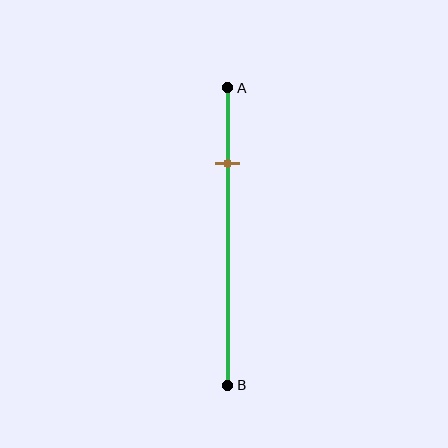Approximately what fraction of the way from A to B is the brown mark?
The brown mark is approximately 25% of the way from A to B.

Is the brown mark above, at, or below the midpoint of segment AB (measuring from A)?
The brown mark is above the midpoint of segment AB.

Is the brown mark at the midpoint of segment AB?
No, the mark is at about 25% from A, not at the 50% midpoint.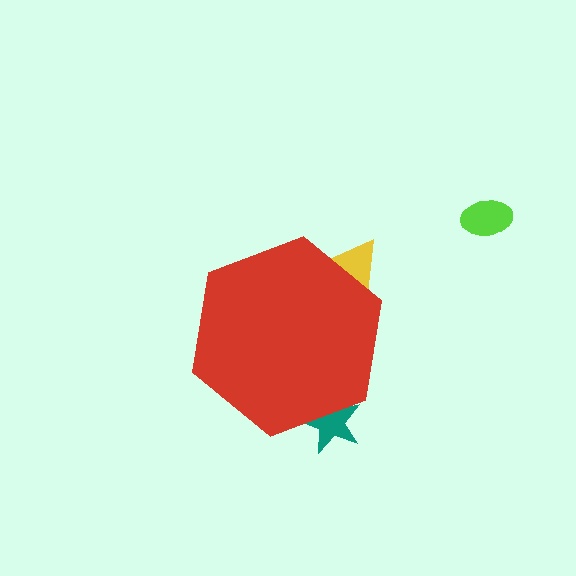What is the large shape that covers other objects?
A red hexagon.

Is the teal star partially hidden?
Yes, the teal star is partially hidden behind the red hexagon.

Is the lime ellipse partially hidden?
No, the lime ellipse is fully visible.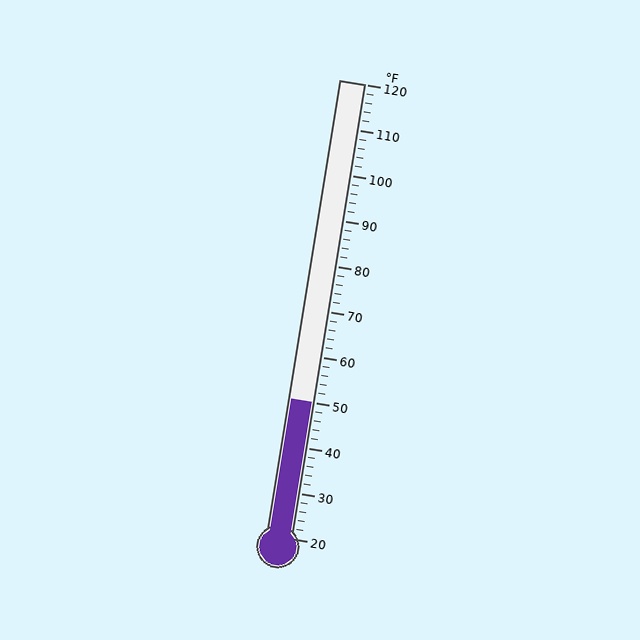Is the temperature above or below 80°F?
The temperature is below 80°F.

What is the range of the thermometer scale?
The thermometer scale ranges from 20°F to 120°F.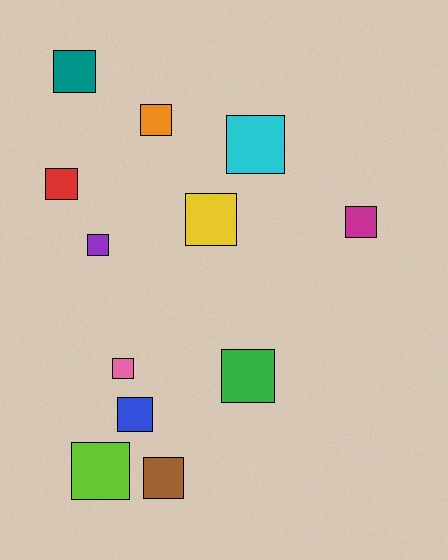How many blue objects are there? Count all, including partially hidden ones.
There is 1 blue object.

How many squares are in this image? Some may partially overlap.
There are 12 squares.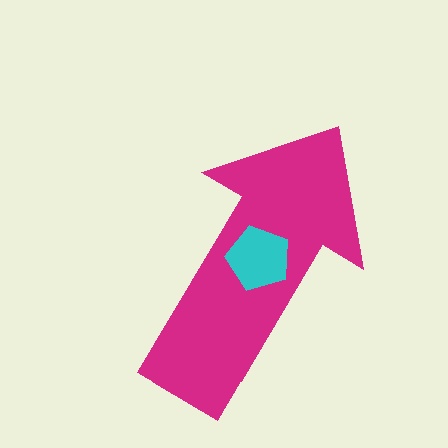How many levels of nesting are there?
2.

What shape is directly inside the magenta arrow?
The cyan pentagon.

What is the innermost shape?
The cyan pentagon.